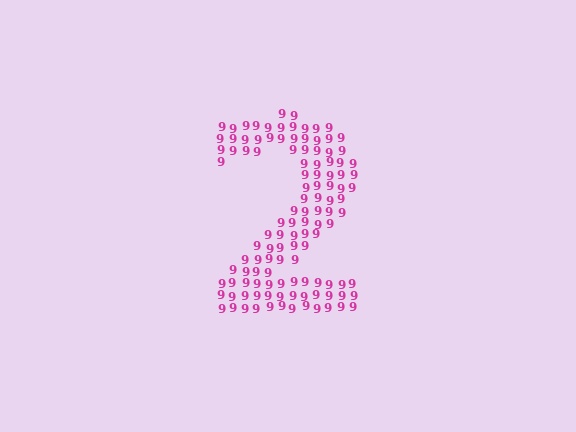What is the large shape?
The large shape is the digit 2.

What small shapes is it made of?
It is made of small digit 9's.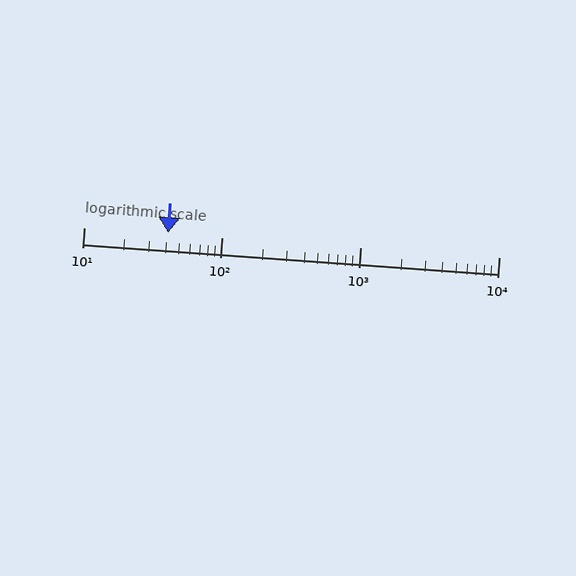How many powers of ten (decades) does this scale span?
The scale spans 3 decades, from 10 to 10000.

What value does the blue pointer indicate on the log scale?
The pointer indicates approximately 41.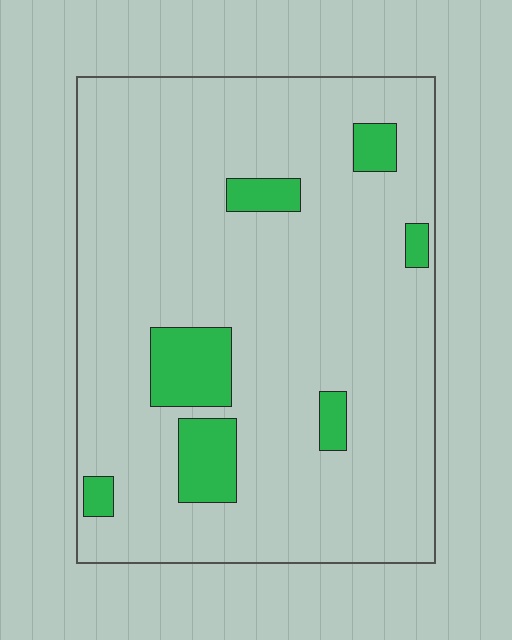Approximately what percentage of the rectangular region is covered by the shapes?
Approximately 10%.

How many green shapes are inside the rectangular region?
7.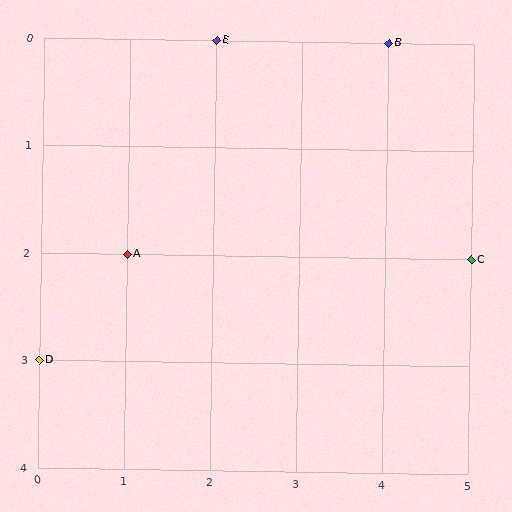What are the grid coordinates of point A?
Point A is at grid coordinates (1, 2).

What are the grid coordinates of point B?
Point B is at grid coordinates (4, 0).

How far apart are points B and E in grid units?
Points B and E are 2 columns apart.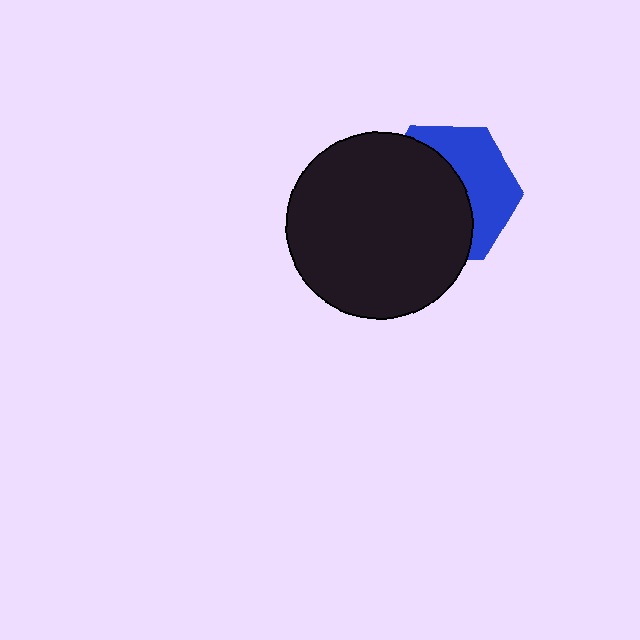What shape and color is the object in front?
The object in front is a black circle.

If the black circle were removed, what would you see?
You would see the complete blue hexagon.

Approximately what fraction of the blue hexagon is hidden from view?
Roughly 58% of the blue hexagon is hidden behind the black circle.